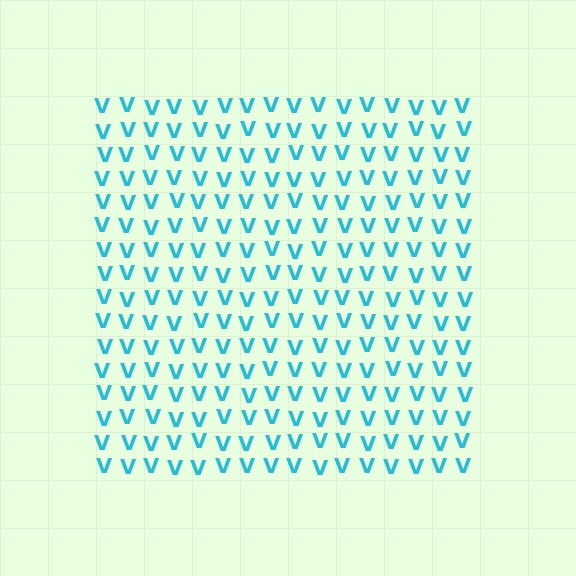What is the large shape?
The large shape is a square.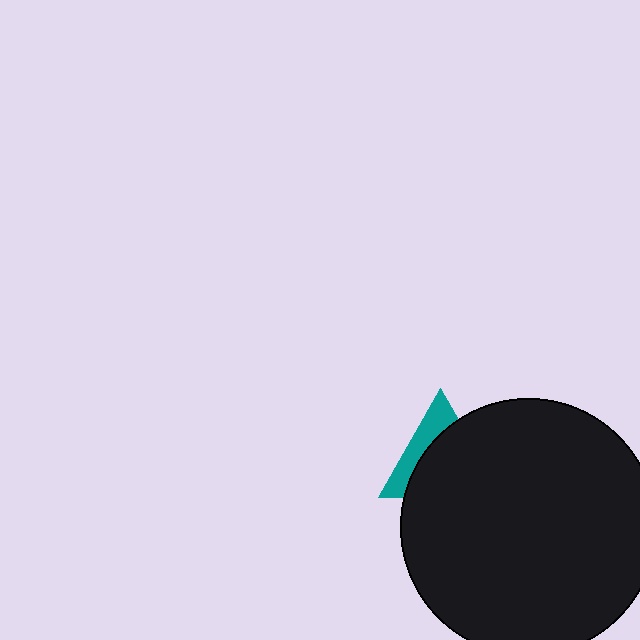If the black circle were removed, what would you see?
You would see the complete teal triangle.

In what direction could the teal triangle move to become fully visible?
The teal triangle could move toward the upper-left. That would shift it out from behind the black circle entirely.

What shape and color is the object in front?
The object in front is a black circle.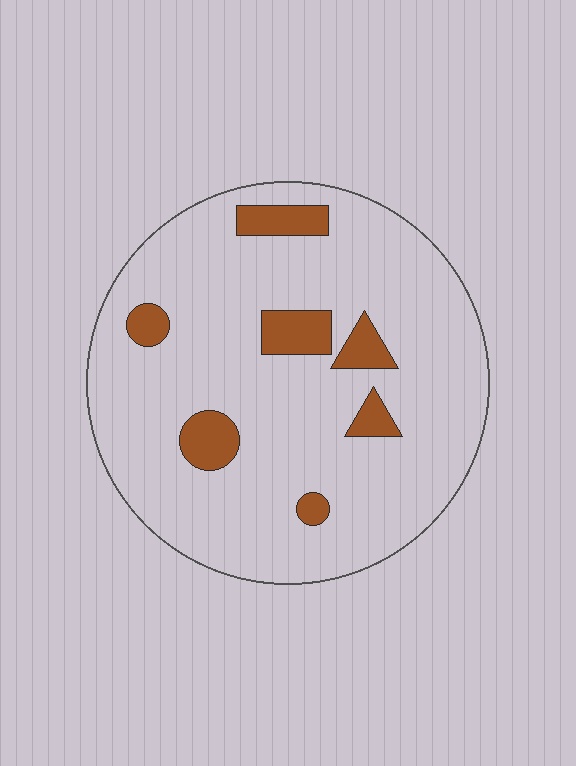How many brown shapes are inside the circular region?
7.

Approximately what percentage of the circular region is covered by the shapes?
Approximately 10%.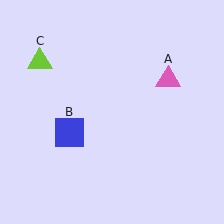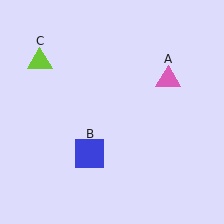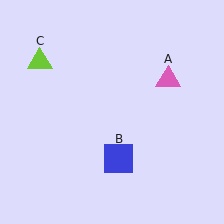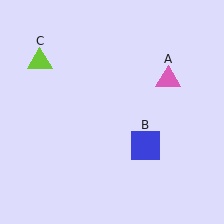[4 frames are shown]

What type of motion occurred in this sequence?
The blue square (object B) rotated counterclockwise around the center of the scene.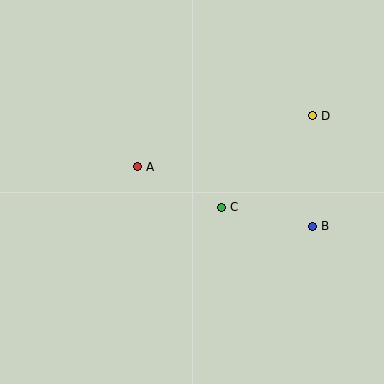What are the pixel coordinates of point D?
Point D is at (313, 116).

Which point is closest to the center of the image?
Point C at (221, 207) is closest to the center.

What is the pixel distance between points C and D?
The distance between C and D is 129 pixels.